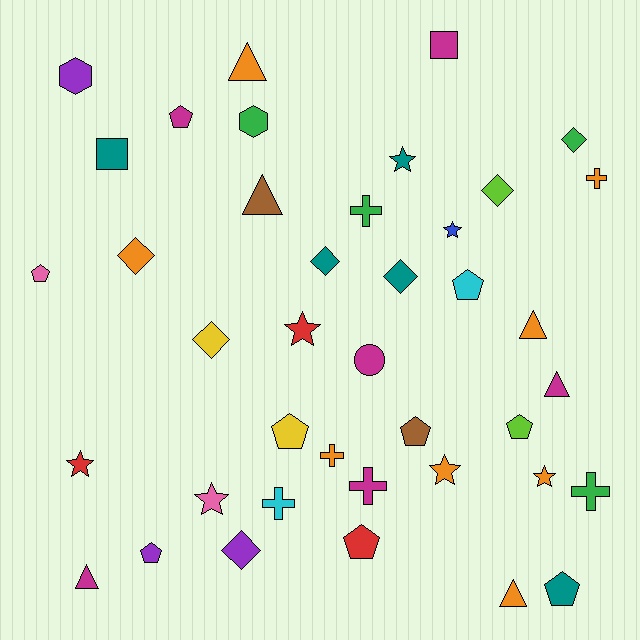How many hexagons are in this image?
There are 2 hexagons.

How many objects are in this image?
There are 40 objects.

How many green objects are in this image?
There are 4 green objects.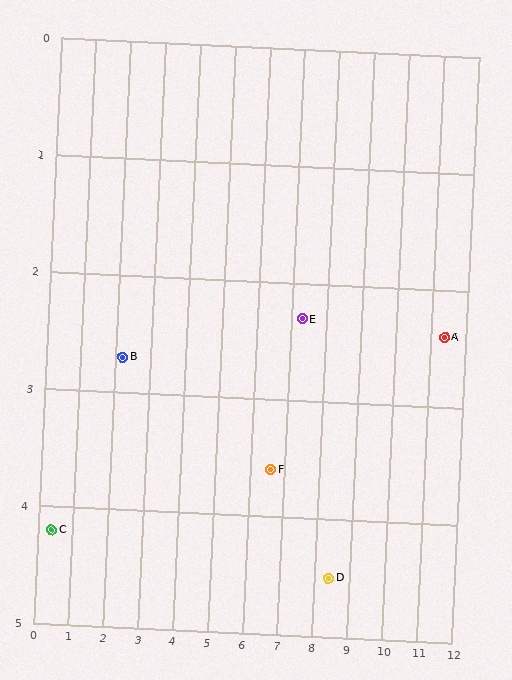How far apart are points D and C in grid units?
Points D and C are about 8.0 grid units apart.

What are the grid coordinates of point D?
Point D is at approximately (8.4, 4.5).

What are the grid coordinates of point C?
Point C is at approximately (0.4, 4.2).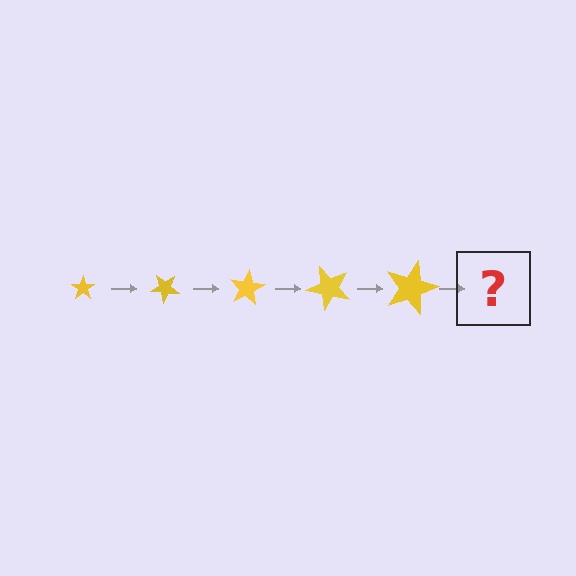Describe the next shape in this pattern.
It should be a star, larger than the previous one and rotated 200 degrees from the start.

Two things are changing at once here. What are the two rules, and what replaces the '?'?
The two rules are that the star grows larger each step and it rotates 40 degrees each step. The '?' should be a star, larger than the previous one and rotated 200 degrees from the start.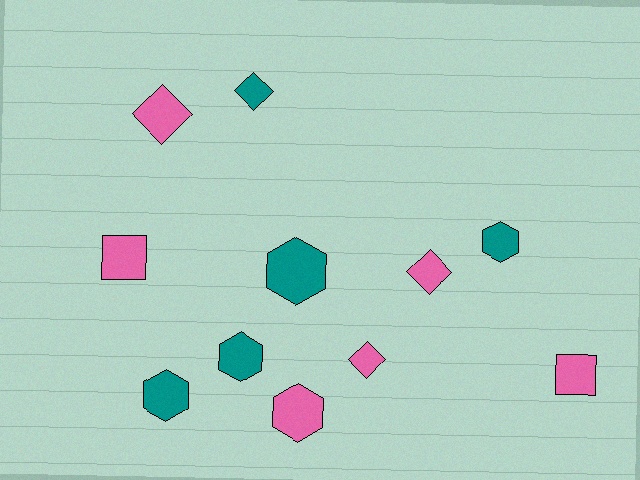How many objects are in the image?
There are 11 objects.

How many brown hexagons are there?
There are no brown hexagons.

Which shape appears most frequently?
Hexagon, with 5 objects.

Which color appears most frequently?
Pink, with 6 objects.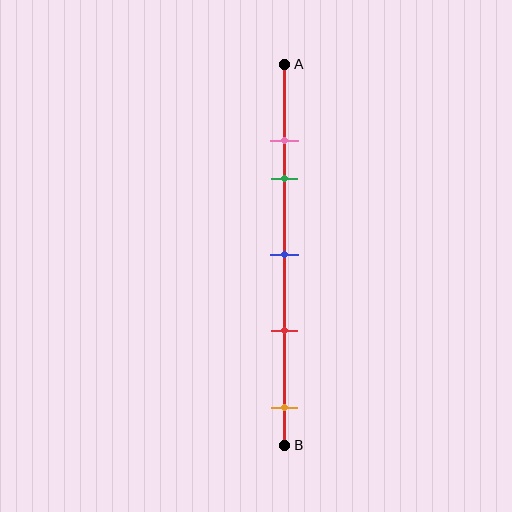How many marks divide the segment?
There are 5 marks dividing the segment.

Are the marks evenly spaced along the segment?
No, the marks are not evenly spaced.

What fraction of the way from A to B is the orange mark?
The orange mark is approximately 90% (0.9) of the way from A to B.